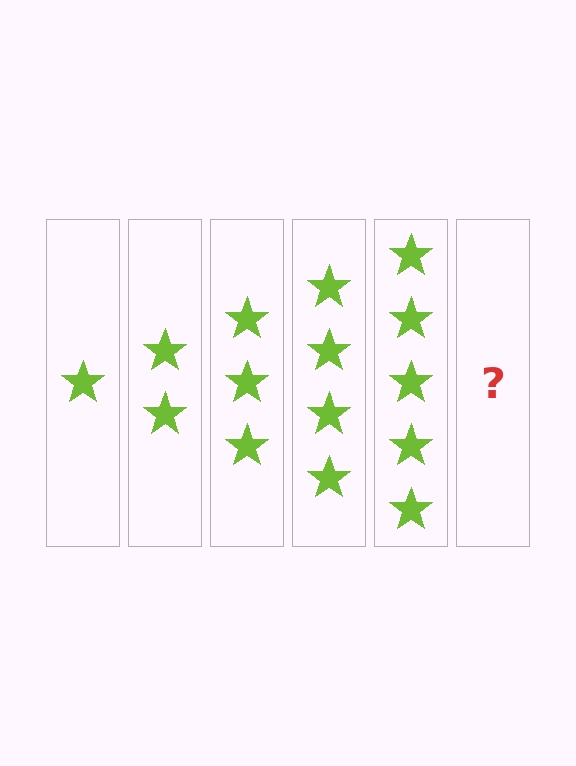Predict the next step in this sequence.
The next step is 6 stars.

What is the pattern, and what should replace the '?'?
The pattern is that each step adds one more star. The '?' should be 6 stars.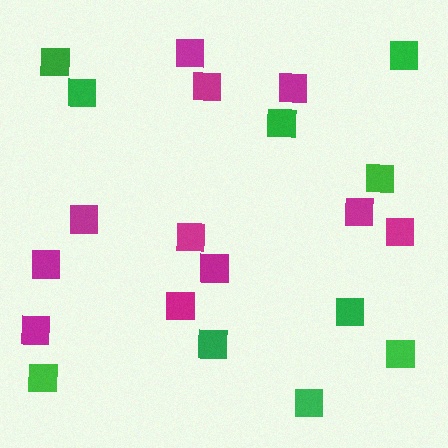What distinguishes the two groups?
There are 2 groups: one group of magenta squares (11) and one group of green squares (10).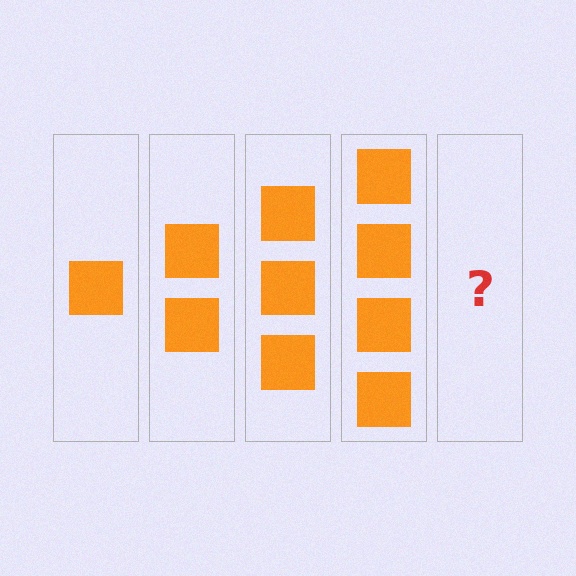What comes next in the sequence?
The next element should be 5 squares.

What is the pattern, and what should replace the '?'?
The pattern is that each step adds one more square. The '?' should be 5 squares.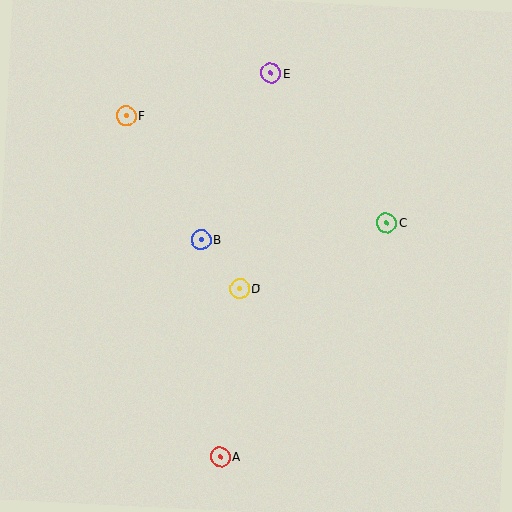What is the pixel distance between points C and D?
The distance between C and D is 161 pixels.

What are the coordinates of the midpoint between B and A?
The midpoint between B and A is at (211, 348).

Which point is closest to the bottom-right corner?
Point A is closest to the bottom-right corner.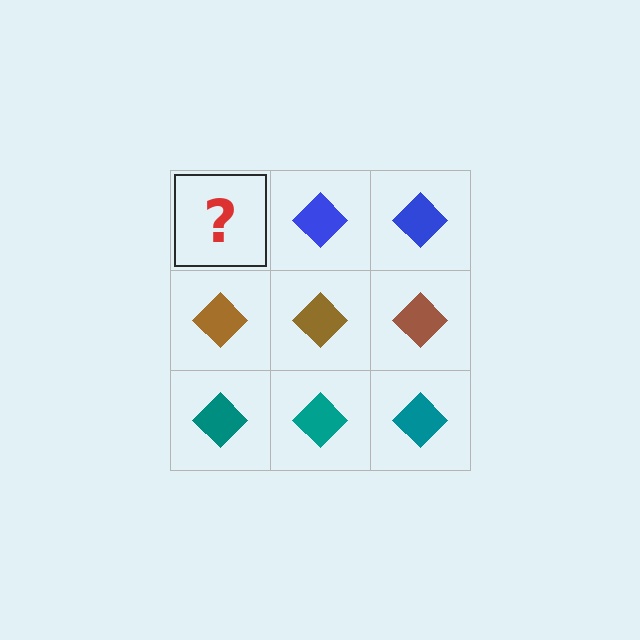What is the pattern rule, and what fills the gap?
The rule is that each row has a consistent color. The gap should be filled with a blue diamond.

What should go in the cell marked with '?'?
The missing cell should contain a blue diamond.